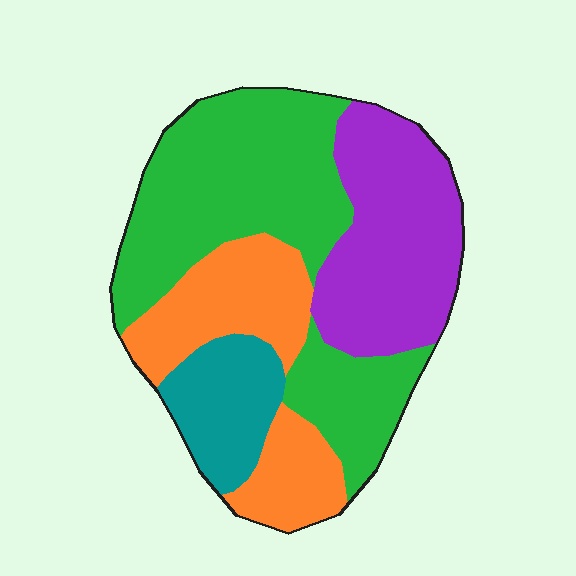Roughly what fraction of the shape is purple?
Purple covers around 25% of the shape.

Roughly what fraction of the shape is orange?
Orange takes up about one fifth (1/5) of the shape.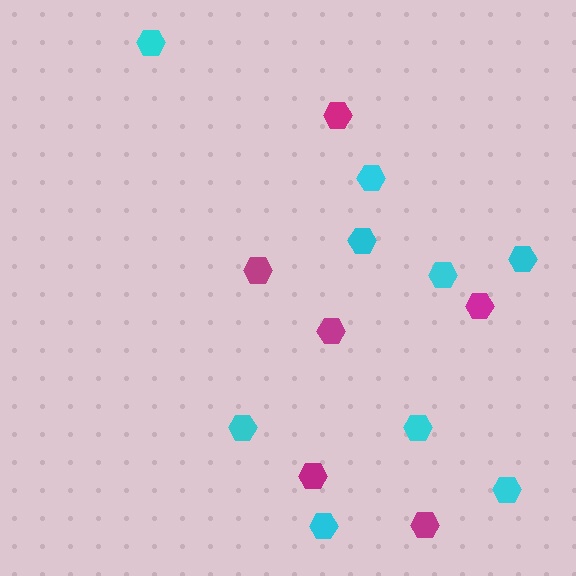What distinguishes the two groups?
There are 2 groups: one group of cyan hexagons (9) and one group of magenta hexagons (6).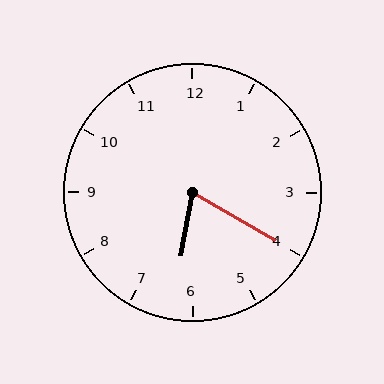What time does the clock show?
6:20.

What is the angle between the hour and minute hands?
Approximately 70 degrees.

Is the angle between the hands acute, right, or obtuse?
It is acute.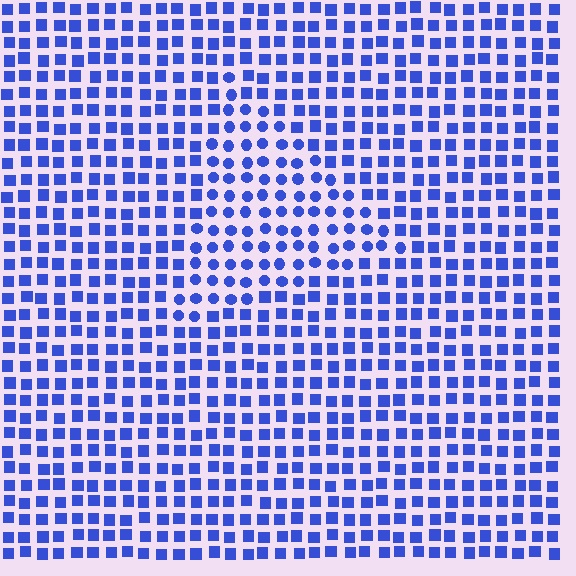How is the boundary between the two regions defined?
The boundary is defined by a change in element shape: circles inside vs. squares outside. All elements share the same color and spacing.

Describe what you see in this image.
The image is filled with small blue elements arranged in a uniform grid. A triangle-shaped region contains circles, while the surrounding area contains squares. The boundary is defined purely by the change in element shape.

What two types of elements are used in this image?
The image uses circles inside the triangle region and squares outside it.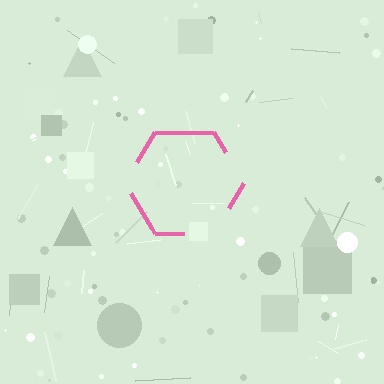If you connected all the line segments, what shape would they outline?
They would outline a hexagon.